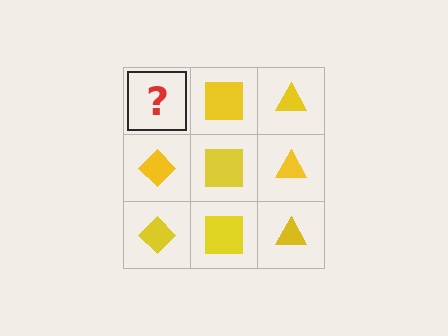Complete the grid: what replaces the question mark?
The question mark should be replaced with a yellow diamond.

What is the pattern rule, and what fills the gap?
The rule is that each column has a consistent shape. The gap should be filled with a yellow diamond.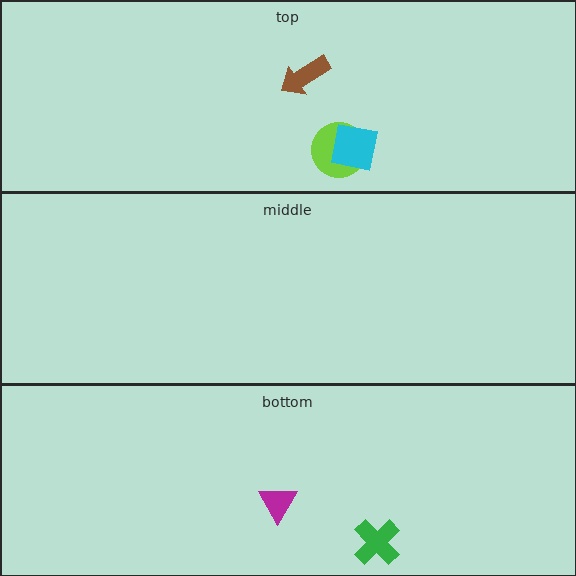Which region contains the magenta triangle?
The bottom region.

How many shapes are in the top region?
3.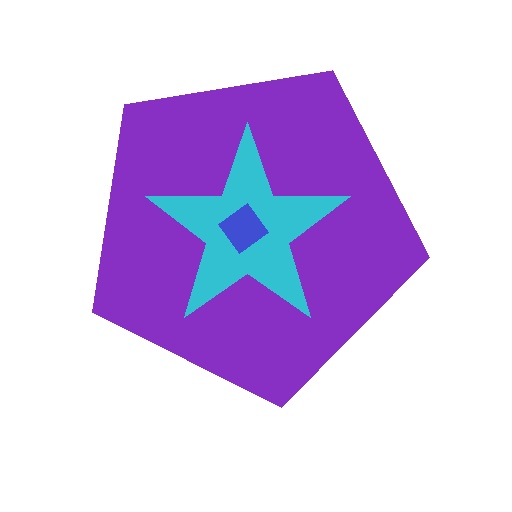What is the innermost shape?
The blue diamond.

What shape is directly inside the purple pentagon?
The cyan star.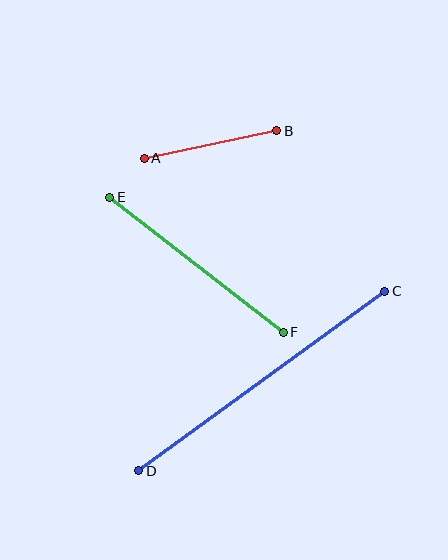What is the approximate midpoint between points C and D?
The midpoint is at approximately (262, 381) pixels.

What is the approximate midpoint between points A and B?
The midpoint is at approximately (210, 144) pixels.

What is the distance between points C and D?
The distance is approximately 305 pixels.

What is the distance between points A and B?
The distance is approximately 135 pixels.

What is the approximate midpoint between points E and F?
The midpoint is at approximately (196, 265) pixels.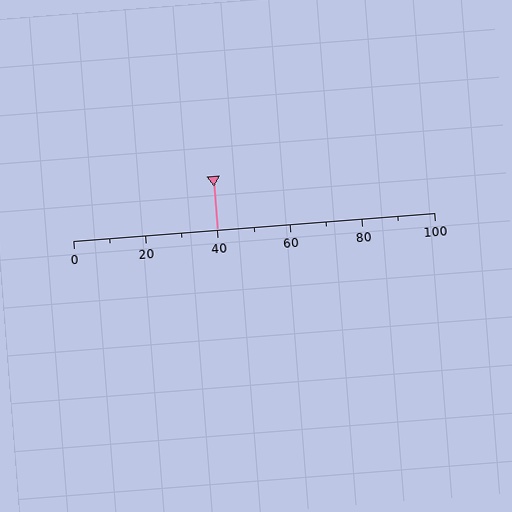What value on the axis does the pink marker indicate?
The marker indicates approximately 40.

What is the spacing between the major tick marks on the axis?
The major ticks are spaced 20 apart.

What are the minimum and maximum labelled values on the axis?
The axis runs from 0 to 100.